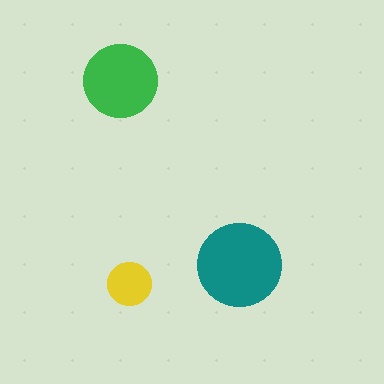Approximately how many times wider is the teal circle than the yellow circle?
About 2 times wider.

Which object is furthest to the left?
The green circle is leftmost.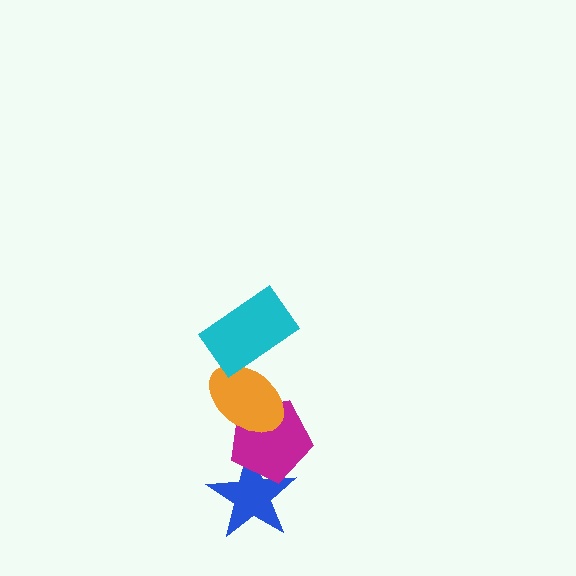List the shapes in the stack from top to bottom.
From top to bottom: the cyan rectangle, the orange ellipse, the magenta pentagon, the blue star.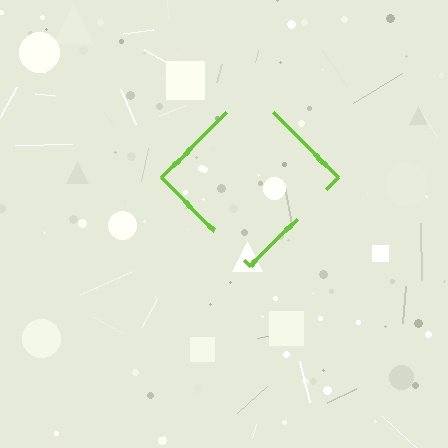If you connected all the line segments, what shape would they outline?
They would outline a diamond.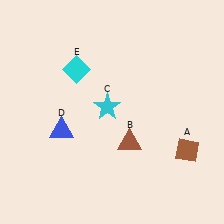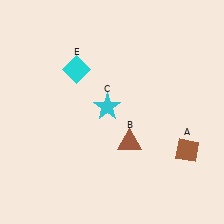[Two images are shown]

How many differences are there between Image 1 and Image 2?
There is 1 difference between the two images.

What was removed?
The blue triangle (D) was removed in Image 2.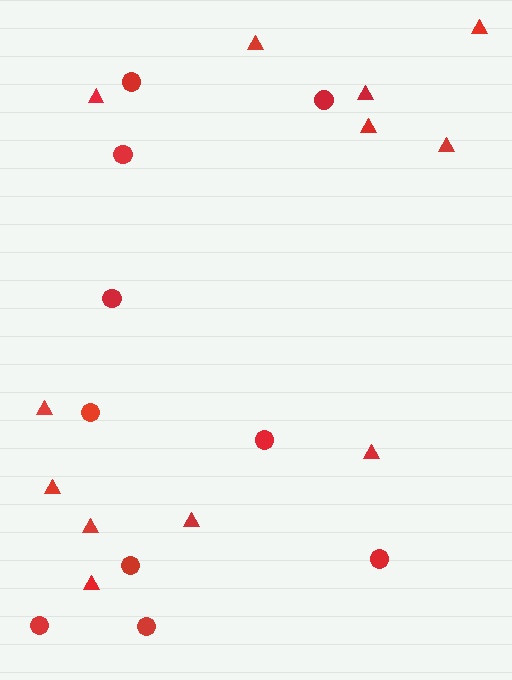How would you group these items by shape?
There are 2 groups: one group of circles (10) and one group of triangles (12).